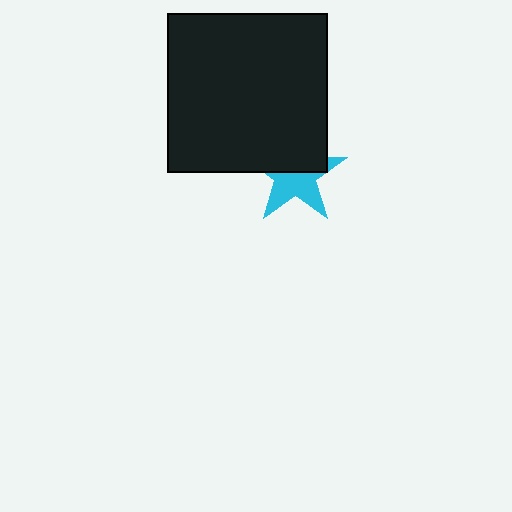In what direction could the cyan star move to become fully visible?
The cyan star could move down. That would shift it out from behind the black square entirely.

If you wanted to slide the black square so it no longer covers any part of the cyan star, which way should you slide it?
Slide it up — that is the most direct way to separate the two shapes.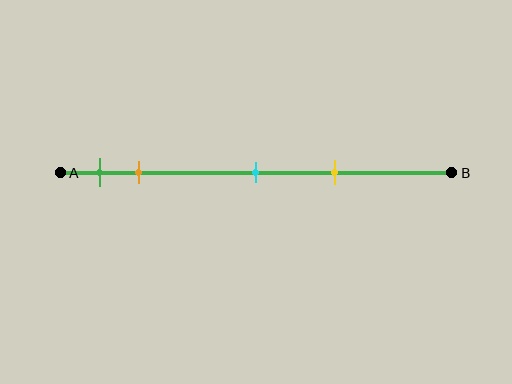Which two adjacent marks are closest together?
The green and orange marks are the closest adjacent pair.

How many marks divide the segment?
There are 4 marks dividing the segment.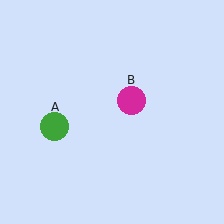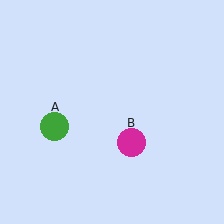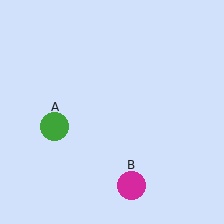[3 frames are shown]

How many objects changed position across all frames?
1 object changed position: magenta circle (object B).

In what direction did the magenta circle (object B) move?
The magenta circle (object B) moved down.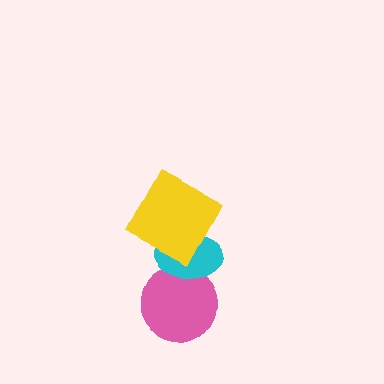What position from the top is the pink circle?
The pink circle is 3rd from the top.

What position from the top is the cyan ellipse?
The cyan ellipse is 2nd from the top.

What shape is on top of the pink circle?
The cyan ellipse is on top of the pink circle.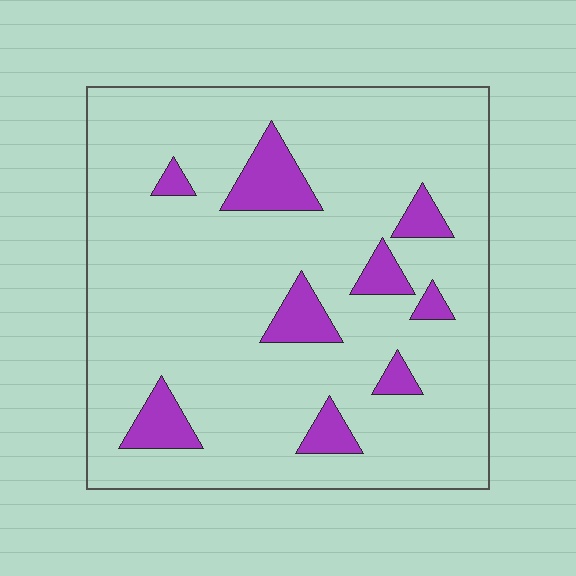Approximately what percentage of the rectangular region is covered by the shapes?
Approximately 10%.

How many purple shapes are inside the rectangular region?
9.